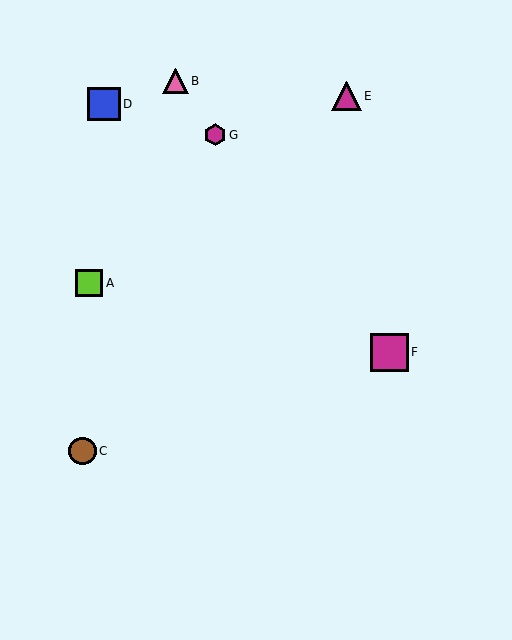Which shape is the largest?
The magenta square (labeled F) is the largest.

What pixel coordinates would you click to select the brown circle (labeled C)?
Click at (82, 451) to select the brown circle C.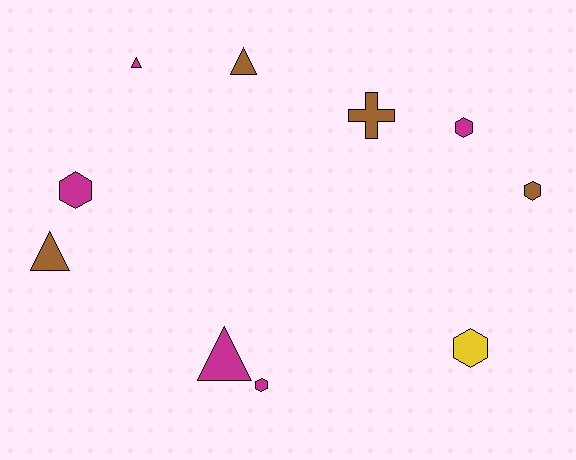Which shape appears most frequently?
Hexagon, with 5 objects.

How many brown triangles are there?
There are 2 brown triangles.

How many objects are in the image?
There are 10 objects.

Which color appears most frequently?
Magenta, with 5 objects.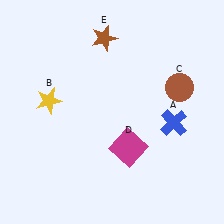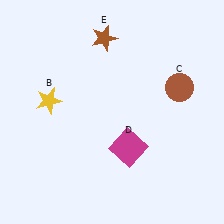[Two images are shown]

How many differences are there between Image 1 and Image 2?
There is 1 difference between the two images.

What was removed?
The blue cross (A) was removed in Image 2.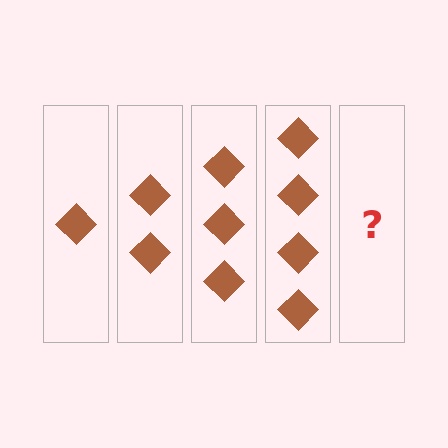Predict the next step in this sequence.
The next step is 5 diamonds.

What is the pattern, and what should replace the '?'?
The pattern is that each step adds one more diamond. The '?' should be 5 diamonds.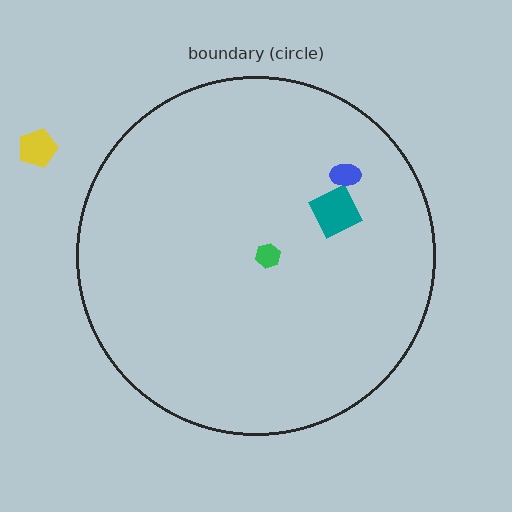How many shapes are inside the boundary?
3 inside, 1 outside.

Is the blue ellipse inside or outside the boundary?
Inside.